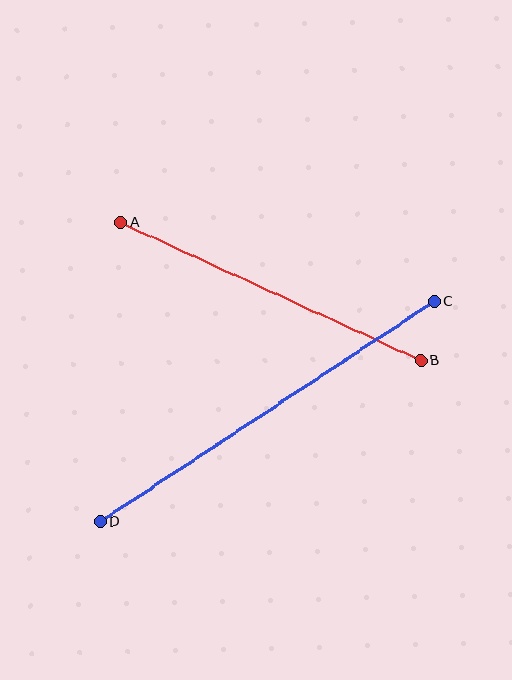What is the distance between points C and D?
The distance is approximately 400 pixels.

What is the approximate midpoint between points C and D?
The midpoint is at approximately (267, 412) pixels.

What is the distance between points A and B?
The distance is approximately 330 pixels.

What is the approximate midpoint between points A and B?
The midpoint is at approximately (271, 291) pixels.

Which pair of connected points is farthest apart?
Points C and D are farthest apart.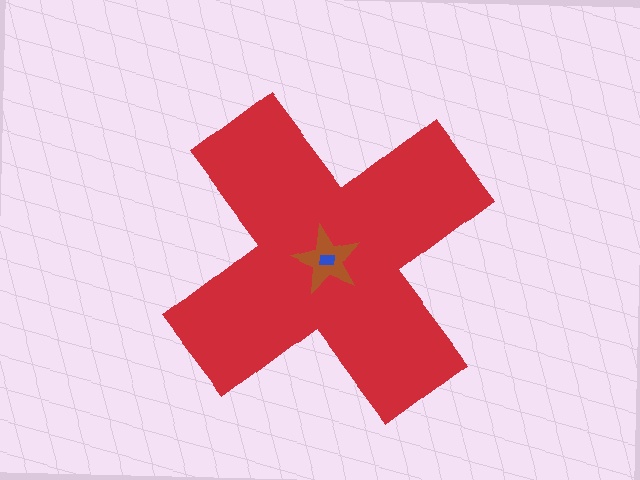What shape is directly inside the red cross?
The brown star.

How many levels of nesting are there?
3.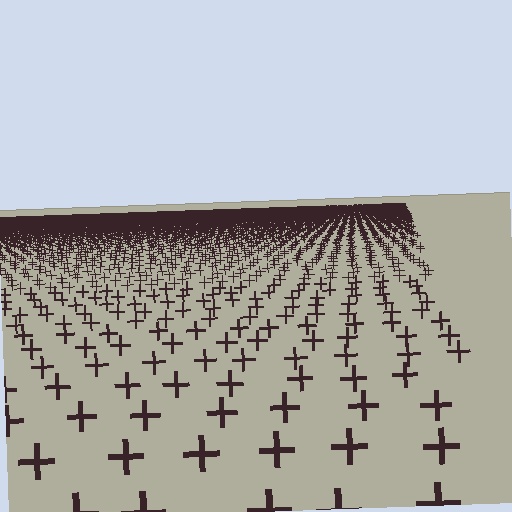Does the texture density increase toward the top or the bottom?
Density increases toward the top.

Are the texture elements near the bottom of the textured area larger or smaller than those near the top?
Larger. Near the bottom, elements are closer to the viewer and appear at a bigger on-screen size.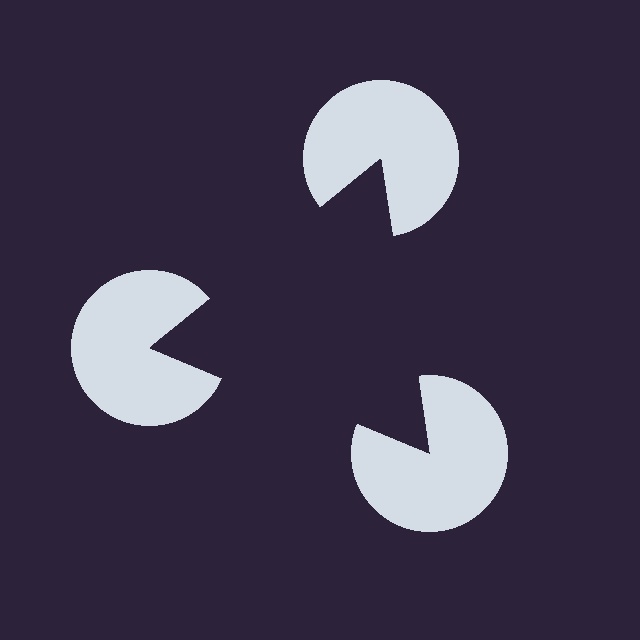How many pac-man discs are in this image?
There are 3 — one at each vertex of the illusory triangle.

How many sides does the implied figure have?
3 sides.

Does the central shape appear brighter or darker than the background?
It typically appears slightly darker than the background, even though no actual brightness change is drawn.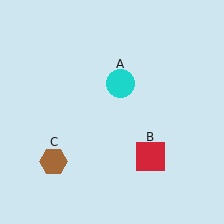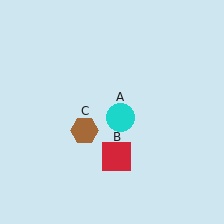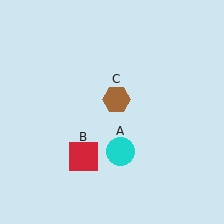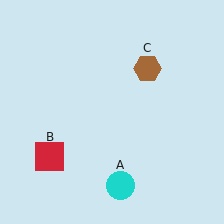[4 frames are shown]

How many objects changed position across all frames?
3 objects changed position: cyan circle (object A), red square (object B), brown hexagon (object C).